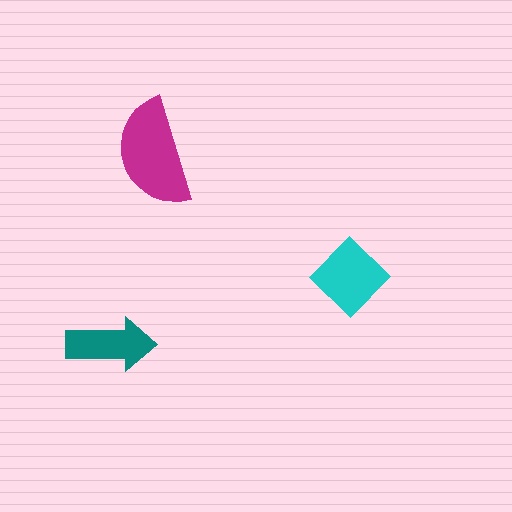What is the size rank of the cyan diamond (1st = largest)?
2nd.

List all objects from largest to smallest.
The magenta semicircle, the cyan diamond, the teal arrow.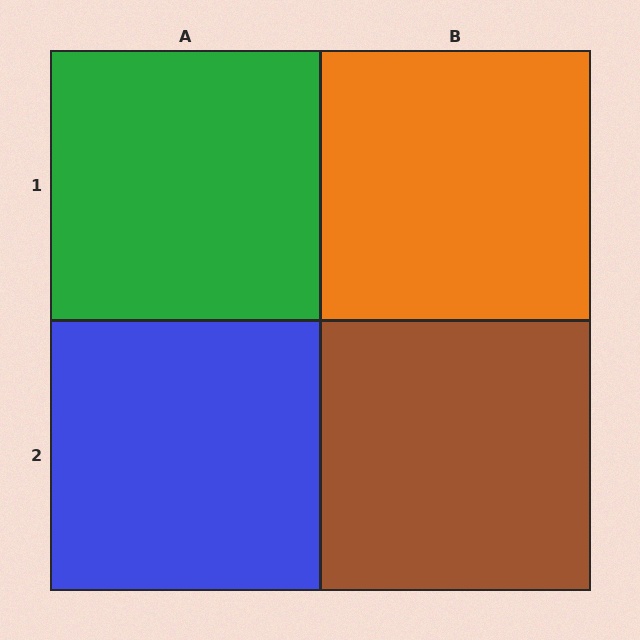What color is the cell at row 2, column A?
Blue.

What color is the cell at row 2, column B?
Brown.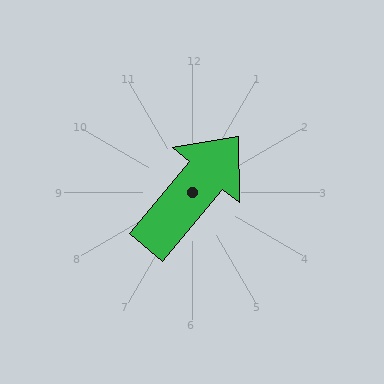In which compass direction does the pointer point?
Northeast.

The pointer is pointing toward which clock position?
Roughly 1 o'clock.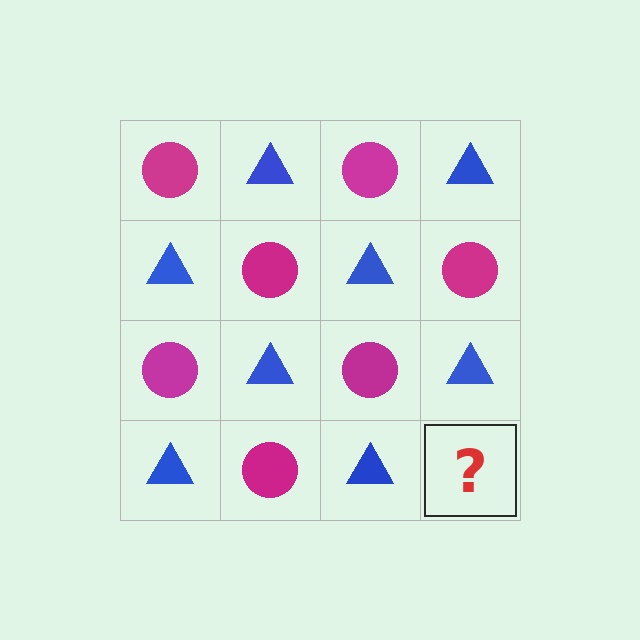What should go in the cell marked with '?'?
The missing cell should contain a magenta circle.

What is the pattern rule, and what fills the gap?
The rule is that it alternates magenta circle and blue triangle in a checkerboard pattern. The gap should be filled with a magenta circle.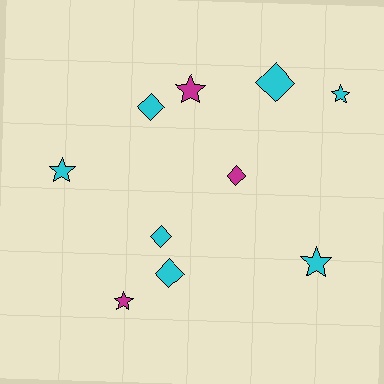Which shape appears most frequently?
Diamond, with 5 objects.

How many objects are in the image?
There are 10 objects.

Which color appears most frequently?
Cyan, with 7 objects.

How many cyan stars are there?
There are 3 cyan stars.